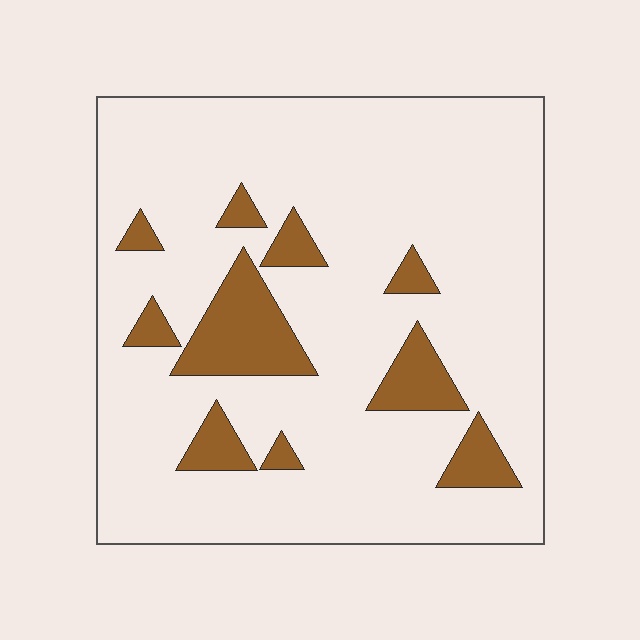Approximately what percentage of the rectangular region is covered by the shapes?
Approximately 15%.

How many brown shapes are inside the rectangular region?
10.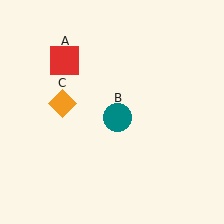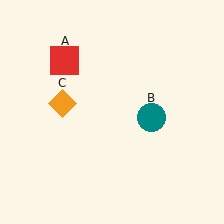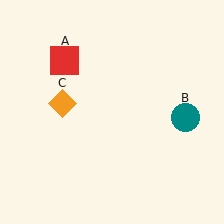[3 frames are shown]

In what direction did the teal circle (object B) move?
The teal circle (object B) moved right.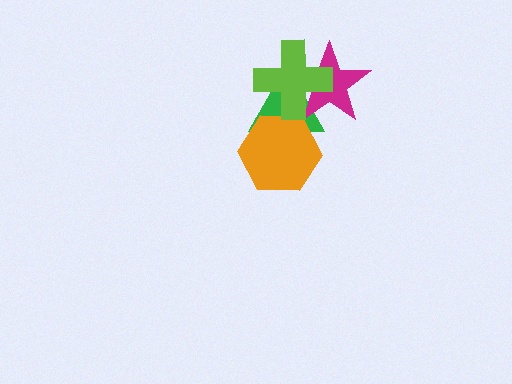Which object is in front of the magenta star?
The lime cross is in front of the magenta star.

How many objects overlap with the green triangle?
3 objects overlap with the green triangle.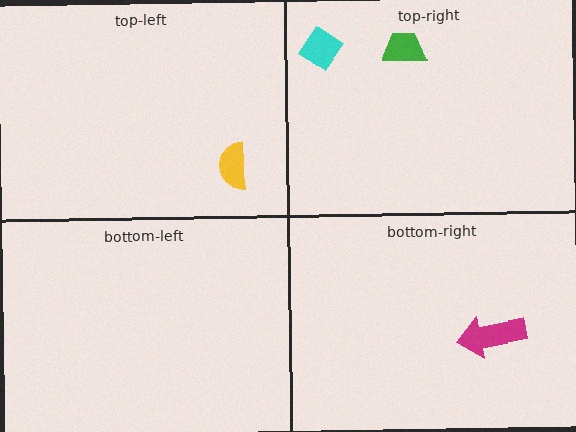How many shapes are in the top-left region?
1.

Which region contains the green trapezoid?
The top-right region.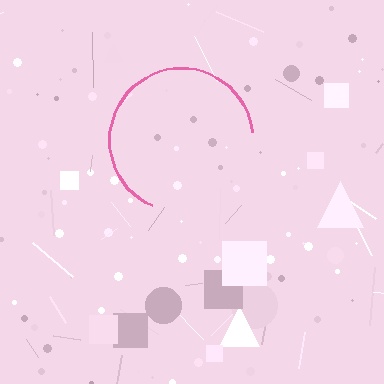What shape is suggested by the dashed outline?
The dashed outline suggests a circle.